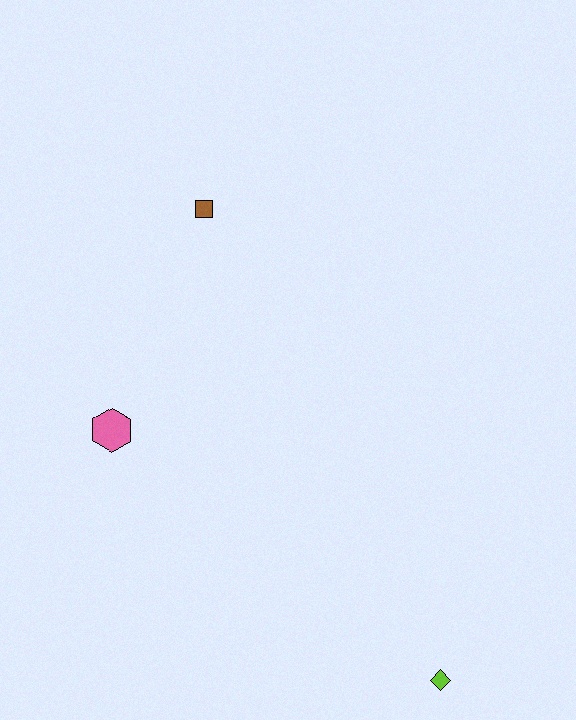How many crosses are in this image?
There are no crosses.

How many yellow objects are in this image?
There are no yellow objects.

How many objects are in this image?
There are 3 objects.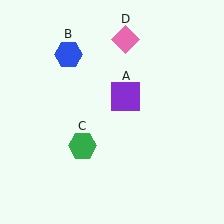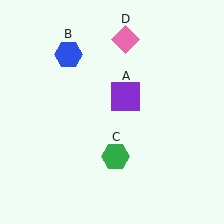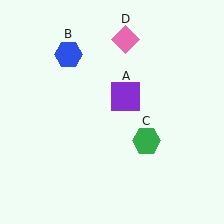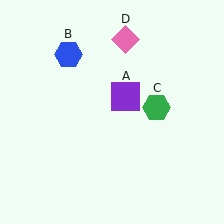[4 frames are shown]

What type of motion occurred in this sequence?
The green hexagon (object C) rotated counterclockwise around the center of the scene.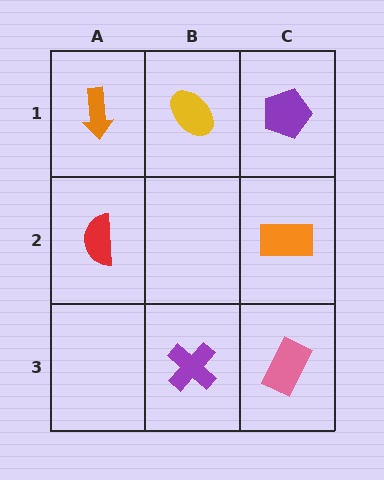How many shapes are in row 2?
2 shapes.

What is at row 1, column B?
A yellow ellipse.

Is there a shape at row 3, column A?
No, that cell is empty.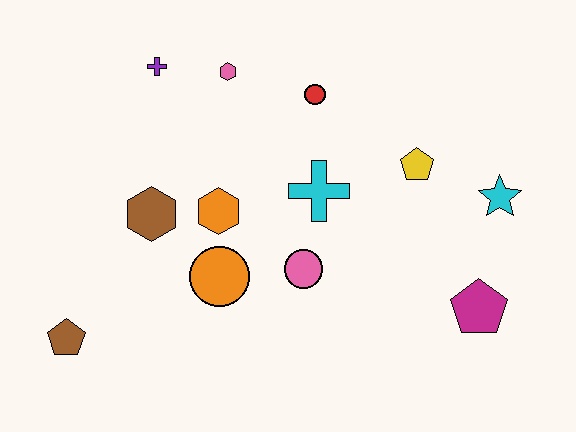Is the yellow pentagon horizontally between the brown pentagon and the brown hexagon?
No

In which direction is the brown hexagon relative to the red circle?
The brown hexagon is to the left of the red circle.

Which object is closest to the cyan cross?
The pink circle is closest to the cyan cross.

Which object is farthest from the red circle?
The brown pentagon is farthest from the red circle.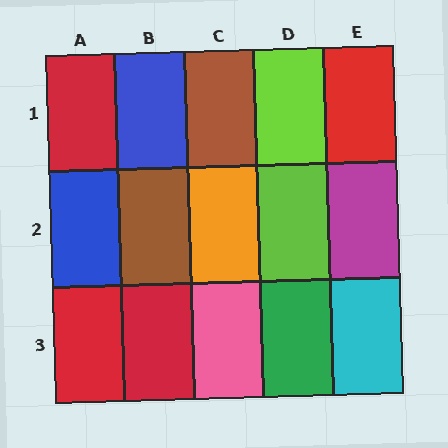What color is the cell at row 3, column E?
Cyan.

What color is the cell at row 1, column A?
Red.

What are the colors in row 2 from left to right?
Blue, brown, orange, lime, magenta.